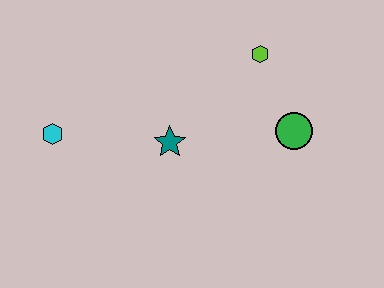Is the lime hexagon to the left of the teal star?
No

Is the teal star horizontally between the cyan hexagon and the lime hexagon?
Yes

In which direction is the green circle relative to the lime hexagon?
The green circle is below the lime hexagon.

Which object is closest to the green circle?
The lime hexagon is closest to the green circle.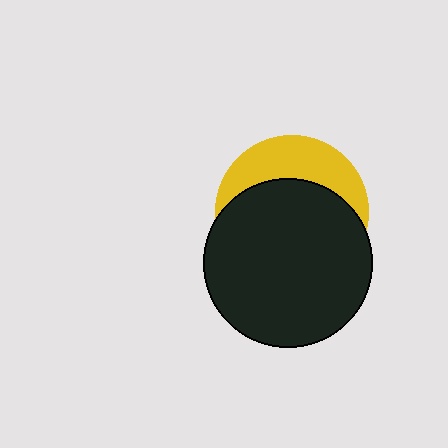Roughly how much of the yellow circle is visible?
A small part of it is visible (roughly 33%).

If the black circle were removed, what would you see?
You would see the complete yellow circle.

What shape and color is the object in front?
The object in front is a black circle.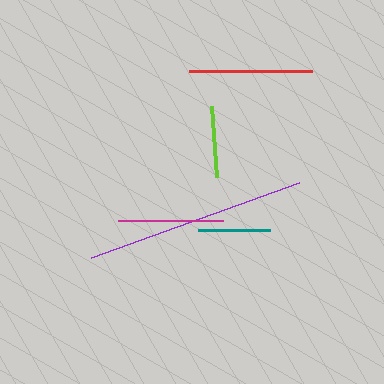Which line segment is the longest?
The purple line is the longest at approximately 221 pixels.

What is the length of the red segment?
The red segment is approximately 123 pixels long.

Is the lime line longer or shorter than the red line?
The red line is longer than the lime line.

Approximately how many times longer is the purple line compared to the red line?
The purple line is approximately 1.8 times the length of the red line.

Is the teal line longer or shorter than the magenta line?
The magenta line is longer than the teal line.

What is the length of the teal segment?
The teal segment is approximately 72 pixels long.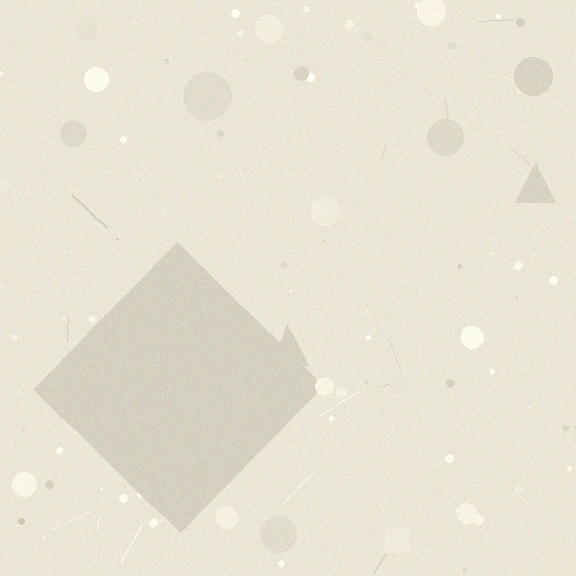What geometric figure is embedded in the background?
A diamond is embedded in the background.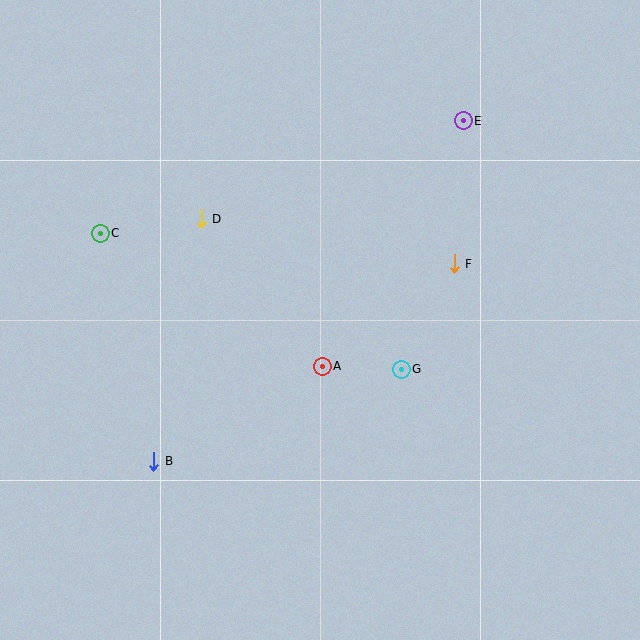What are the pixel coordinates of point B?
Point B is at (154, 461).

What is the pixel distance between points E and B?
The distance between E and B is 460 pixels.